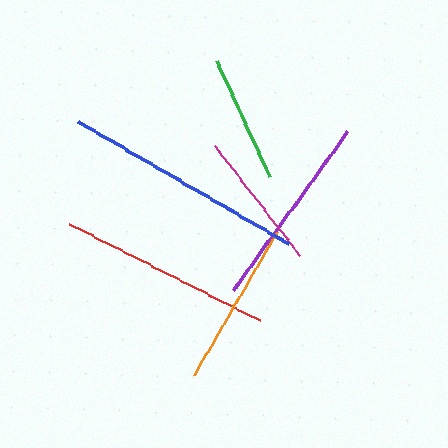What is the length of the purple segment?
The purple segment is approximately 196 pixels long.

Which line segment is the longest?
The blue line is the longest at approximately 244 pixels.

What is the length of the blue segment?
The blue segment is approximately 244 pixels long.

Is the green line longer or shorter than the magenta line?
The magenta line is longer than the green line.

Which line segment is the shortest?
The green line is the shortest at approximately 128 pixels.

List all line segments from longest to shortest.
From longest to shortest: blue, red, purple, orange, magenta, green.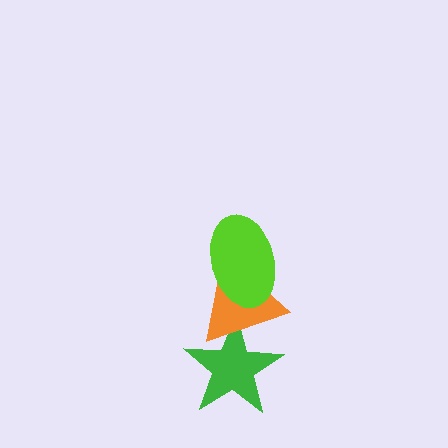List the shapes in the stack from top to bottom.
From top to bottom: the lime ellipse, the orange triangle, the green star.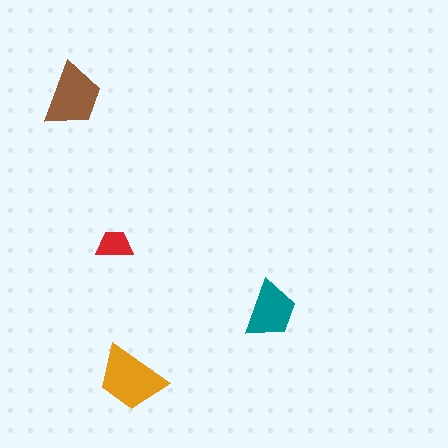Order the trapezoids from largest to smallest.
the orange one, the brown one, the teal one, the red one.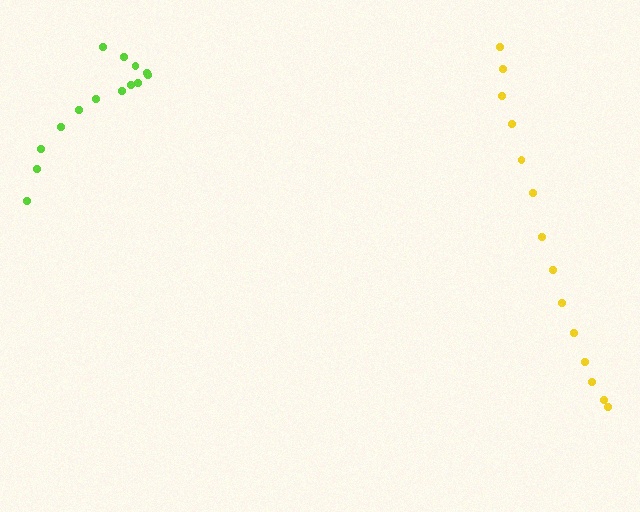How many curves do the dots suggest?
There are 2 distinct paths.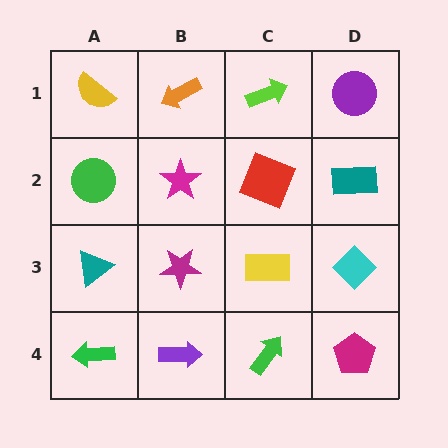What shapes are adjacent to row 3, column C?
A red square (row 2, column C), a green arrow (row 4, column C), a magenta star (row 3, column B), a cyan diamond (row 3, column D).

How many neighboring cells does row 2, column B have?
4.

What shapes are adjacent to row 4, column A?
A teal triangle (row 3, column A), a purple arrow (row 4, column B).